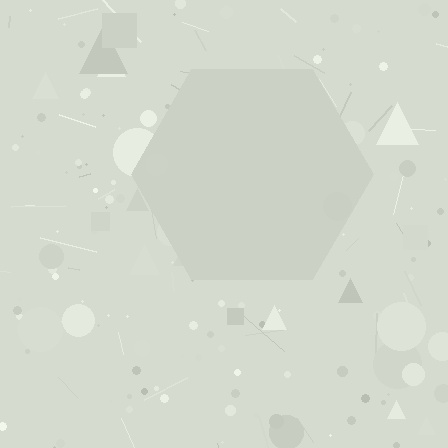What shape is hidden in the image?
A hexagon is hidden in the image.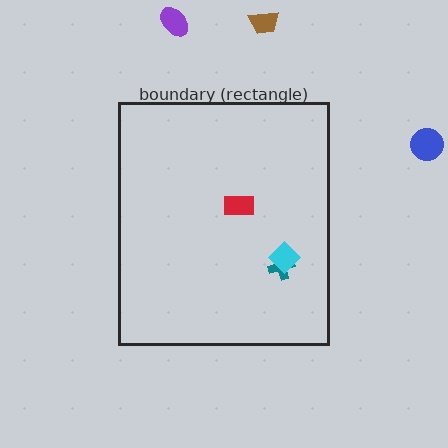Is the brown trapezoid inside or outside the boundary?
Outside.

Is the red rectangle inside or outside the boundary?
Inside.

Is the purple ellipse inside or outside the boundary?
Outside.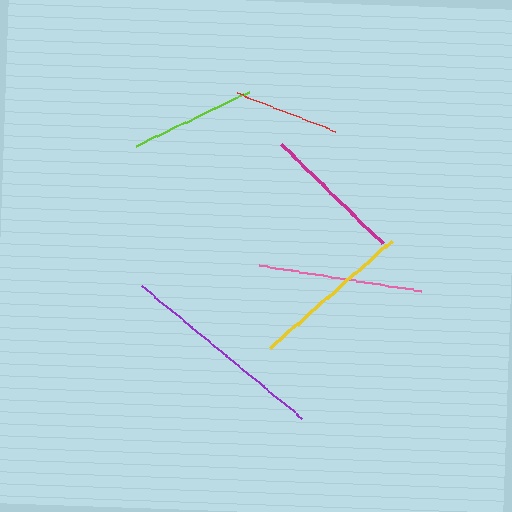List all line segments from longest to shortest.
From longest to shortest: purple, pink, yellow, magenta, lime, red.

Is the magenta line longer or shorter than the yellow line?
The yellow line is longer than the magenta line.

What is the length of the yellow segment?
The yellow segment is approximately 162 pixels long.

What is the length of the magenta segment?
The magenta segment is approximately 142 pixels long.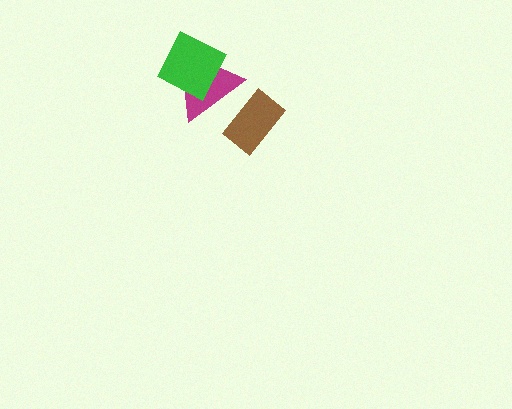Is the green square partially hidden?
No, no other shape covers it.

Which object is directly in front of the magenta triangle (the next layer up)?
The green square is directly in front of the magenta triangle.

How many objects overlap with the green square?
1 object overlaps with the green square.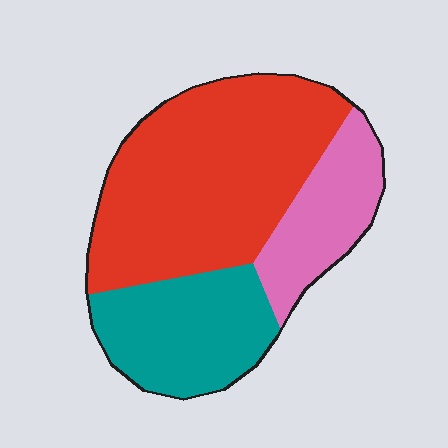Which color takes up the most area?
Red, at roughly 55%.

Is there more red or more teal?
Red.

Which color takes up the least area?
Pink, at roughly 20%.